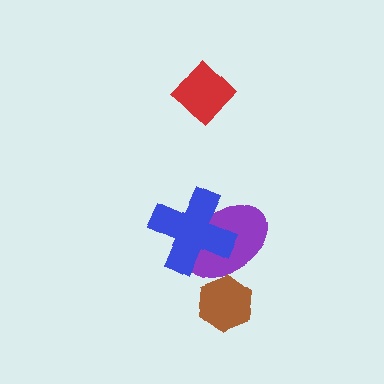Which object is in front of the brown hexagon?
The purple ellipse is in front of the brown hexagon.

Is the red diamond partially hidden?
No, no other shape covers it.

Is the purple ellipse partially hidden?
Yes, it is partially covered by another shape.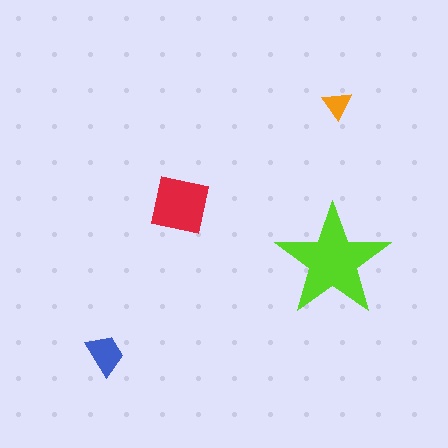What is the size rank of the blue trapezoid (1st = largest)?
3rd.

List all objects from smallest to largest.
The orange triangle, the blue trapezoid, the red square, the lime star.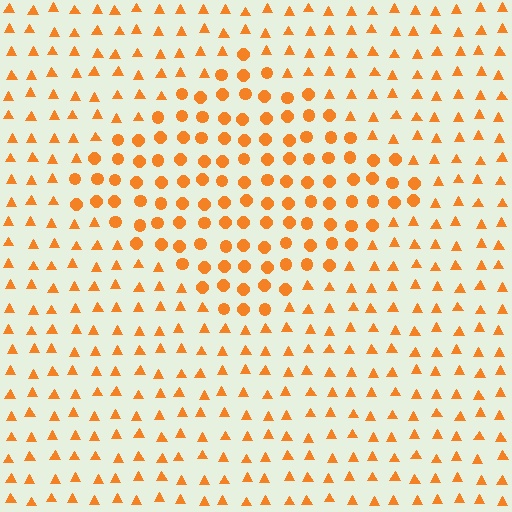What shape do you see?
I see a diamond.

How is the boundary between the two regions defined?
The boundary is defined by a change in element shape: circles inside vs. triangles outside. All elements share the same color and spacing.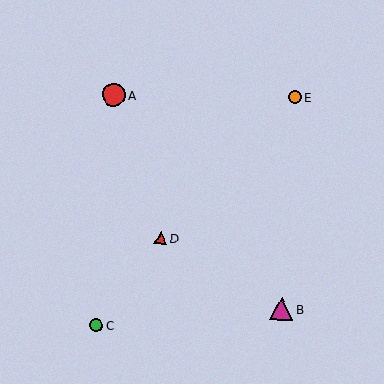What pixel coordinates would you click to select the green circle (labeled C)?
Click at (96, 325) to select the green circle C.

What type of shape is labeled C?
Shape C is a green circle.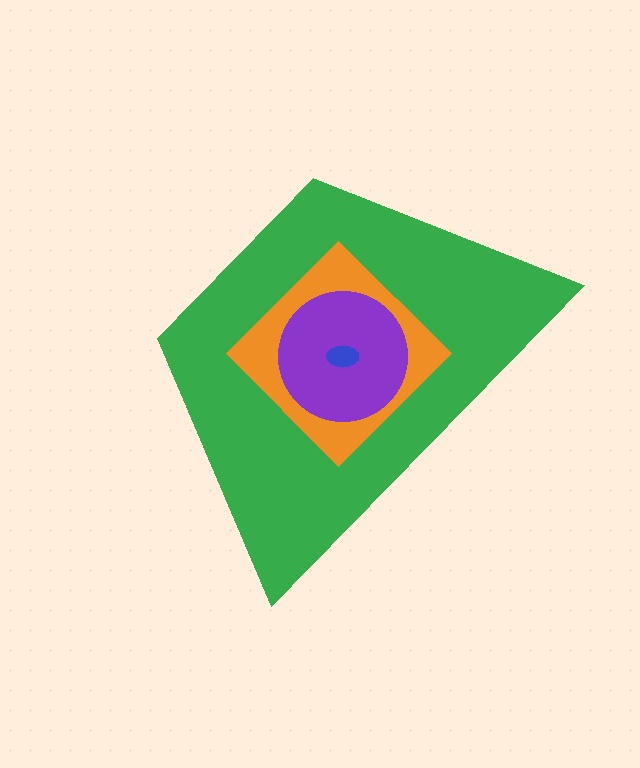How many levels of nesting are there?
4.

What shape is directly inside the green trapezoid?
The orange diamond.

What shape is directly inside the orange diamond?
The purple circle.